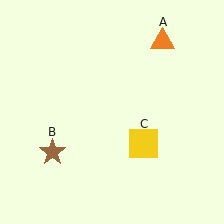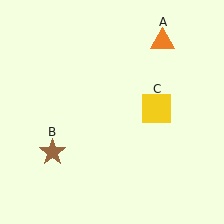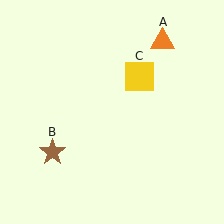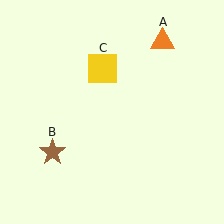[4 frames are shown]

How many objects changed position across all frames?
1 object changed position: yellow square (object C).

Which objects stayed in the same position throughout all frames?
Orange triangle (object A) and brown star (object B) remained stationary.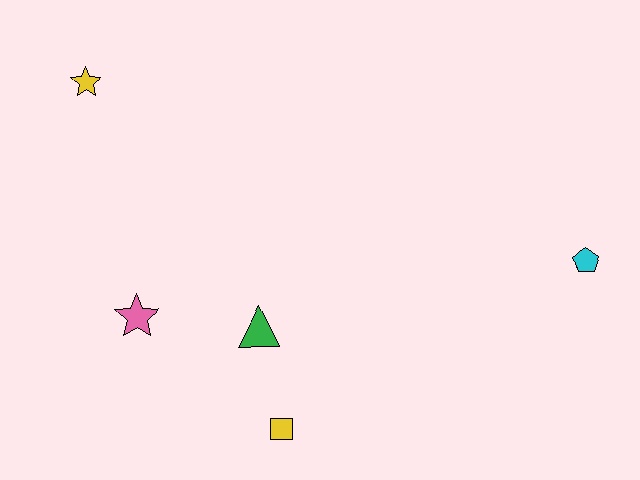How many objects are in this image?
There are 5 objects.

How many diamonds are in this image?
There are no diamonds.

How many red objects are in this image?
There are no red objects.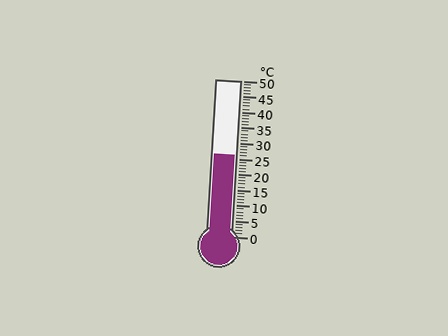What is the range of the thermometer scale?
The thermometer scale ranges from 0°C to 50°C.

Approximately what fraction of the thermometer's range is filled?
The thermometer is filled to approximately 50% of its range.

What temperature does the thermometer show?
The thermometer shows approximately 26°C.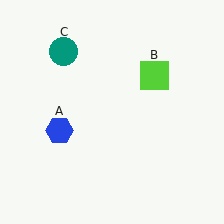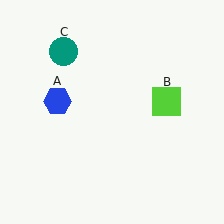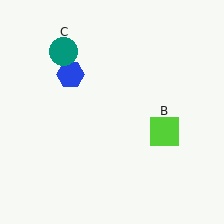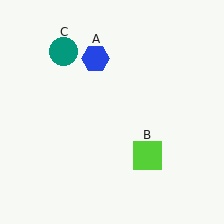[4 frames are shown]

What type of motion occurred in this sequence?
The blue hexagon (object A), lime square (object B) rotated clockwise around the center of the scene.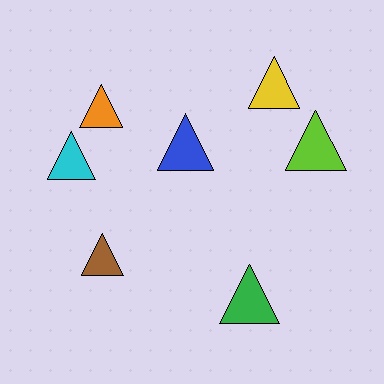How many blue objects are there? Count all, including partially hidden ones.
There is 1 blue object.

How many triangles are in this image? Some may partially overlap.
There are 7 triangles.